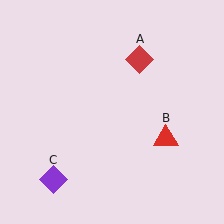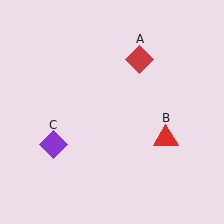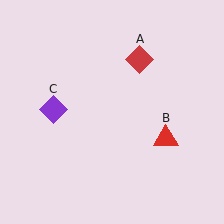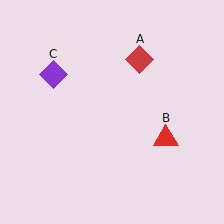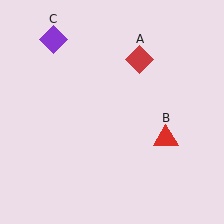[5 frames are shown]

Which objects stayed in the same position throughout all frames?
Red diamond (object A) and red triangle (object B) remained stationary.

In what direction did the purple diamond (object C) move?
The purple diamond (object C) moved up.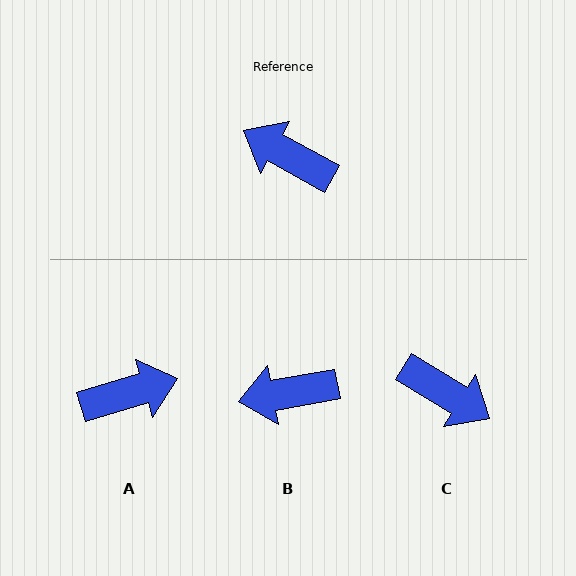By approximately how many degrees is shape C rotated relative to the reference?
Approximately 178 degrees counter-clockwise.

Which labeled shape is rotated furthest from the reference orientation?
C, about 178 degrees away.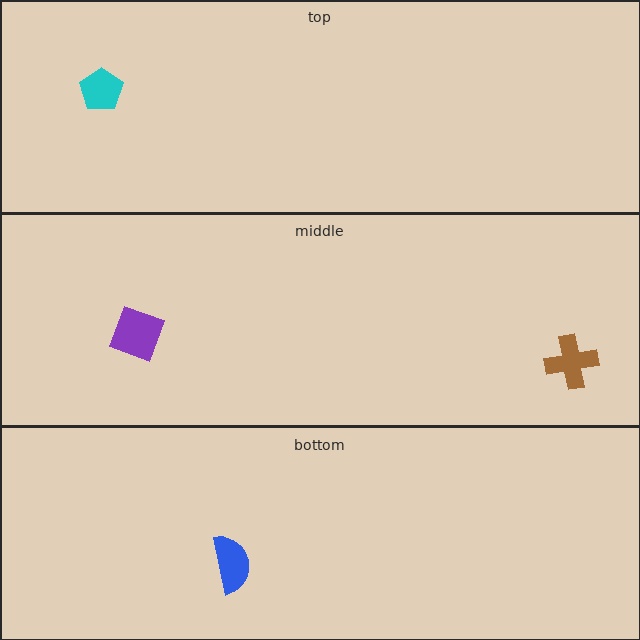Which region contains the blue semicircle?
The bottom region.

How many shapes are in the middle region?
2.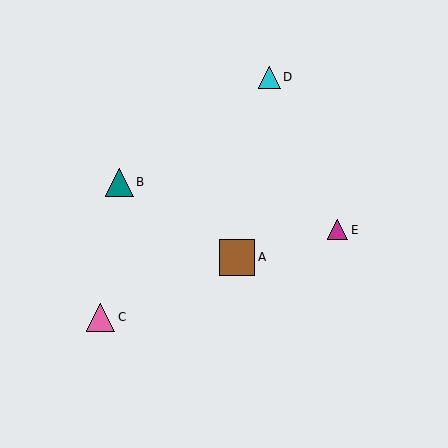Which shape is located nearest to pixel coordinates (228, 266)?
The brown square (labeled A) at (237, 257) is nearest to that location.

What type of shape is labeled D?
Shape D is a cyan triangle.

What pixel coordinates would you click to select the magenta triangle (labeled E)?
Click at (338, 230) to select the magenta triangle E.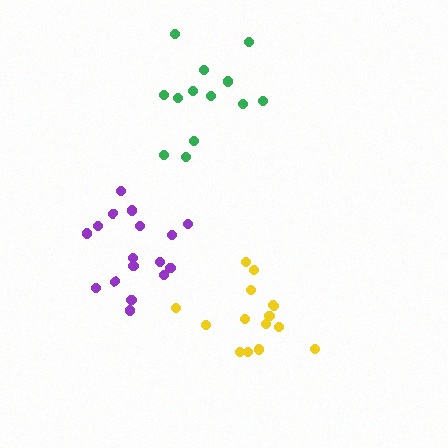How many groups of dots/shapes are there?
There are 3 groups.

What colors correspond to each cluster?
The clusters are colored: green, purple, yellow.